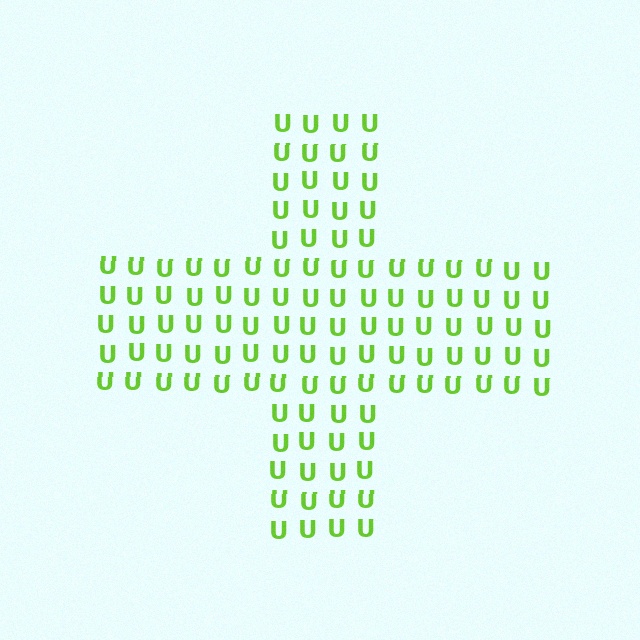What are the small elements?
The small elements are letter U's.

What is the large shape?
The large shape is a cross.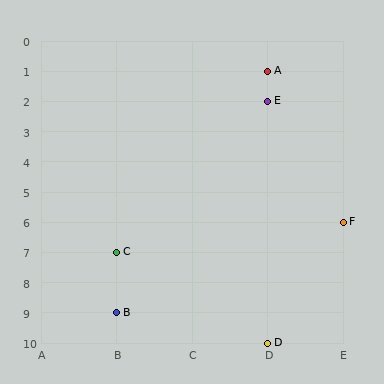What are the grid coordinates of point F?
Point F is at grid coordinates (E, 6).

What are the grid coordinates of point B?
Point B is at grid coordinates (B, 9).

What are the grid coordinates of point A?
Point A is at grid coordinates (D, 1).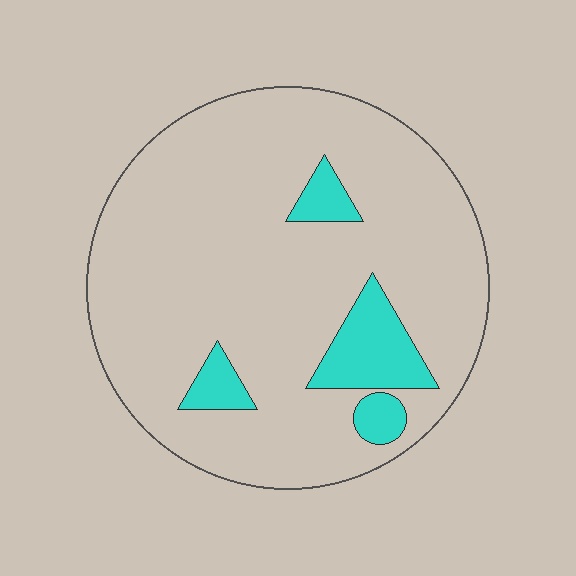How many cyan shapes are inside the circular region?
4.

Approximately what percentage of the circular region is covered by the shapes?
Approximately 10%.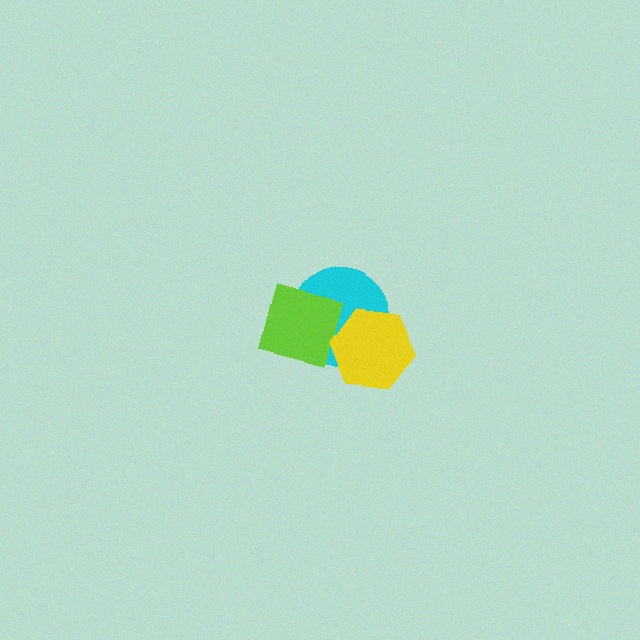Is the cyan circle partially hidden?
Yes, it is partially covered by another shape.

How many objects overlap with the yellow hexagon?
1 object overlaps with the yellow hexagon.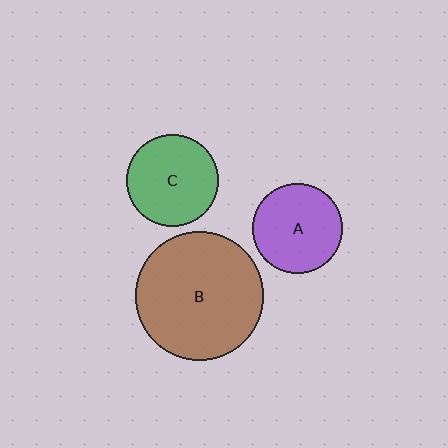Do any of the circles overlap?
No, none of the circles overlap.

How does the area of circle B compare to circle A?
Approximately 2.1 times.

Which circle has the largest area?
Circle B (brown).